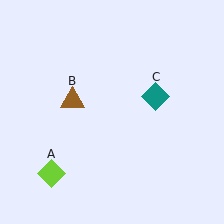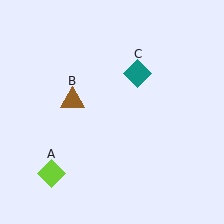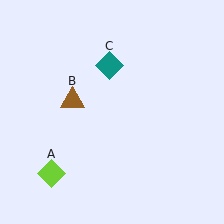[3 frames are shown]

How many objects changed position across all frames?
1 object changed position: teal diamond (object C).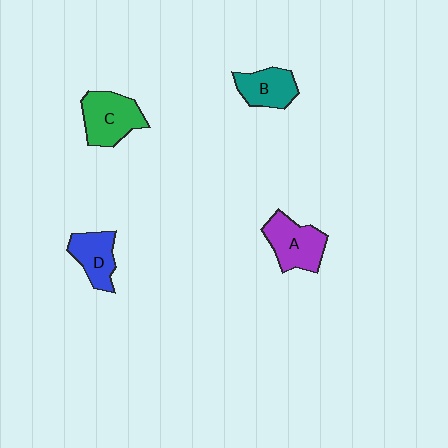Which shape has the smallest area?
Shape D (blue).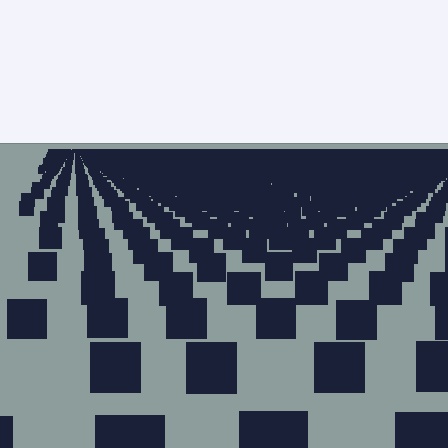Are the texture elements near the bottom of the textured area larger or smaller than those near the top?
Larger. Near the bottom, elements are closer to the viewer and appear at a bigger on-screen size.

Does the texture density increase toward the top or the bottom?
Density increases toward the top.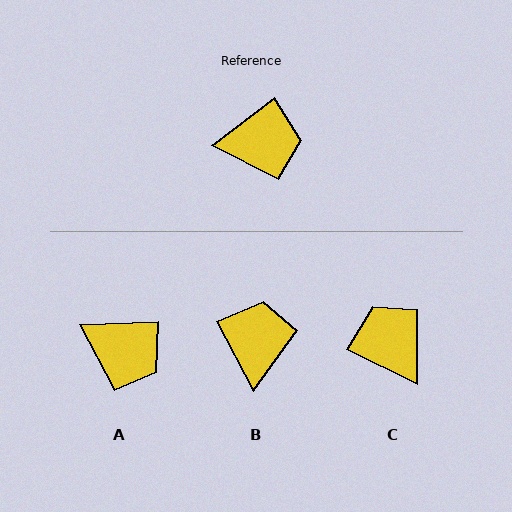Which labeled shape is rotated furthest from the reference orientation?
C, about 117 degrees away.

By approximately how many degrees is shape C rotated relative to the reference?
Approximately 117 degrees counter-clockwise.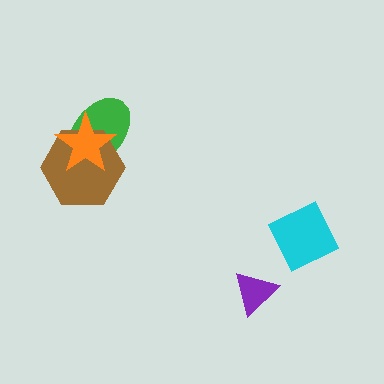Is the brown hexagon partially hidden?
Yes, it is partially covered by another shape.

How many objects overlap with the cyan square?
0 objects overlap with the cyan square.